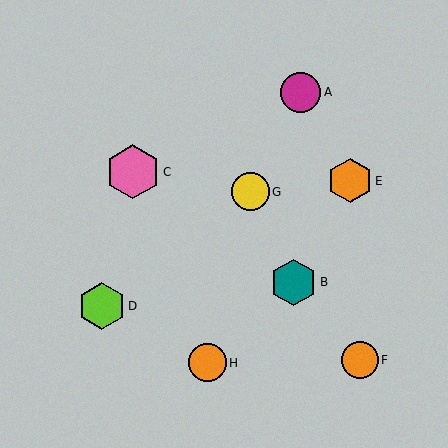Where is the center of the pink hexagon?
The center of the pink hexagon is at (133, 172).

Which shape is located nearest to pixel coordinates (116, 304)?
The lime hexagon (labeled D) at (102, 306) is nearest to that location.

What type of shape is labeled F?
Shape F is an orange circle.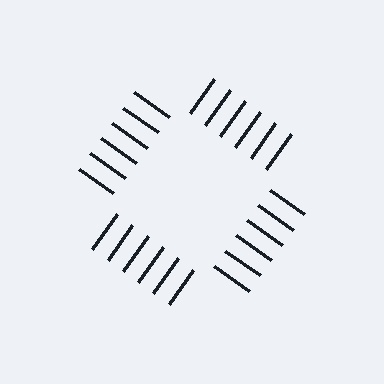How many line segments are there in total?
24 — 6 along each of the 4 edges.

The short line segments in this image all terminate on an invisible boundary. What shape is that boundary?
An illusory square — the line segments terminate on its edges but no continuous stroke is drawn.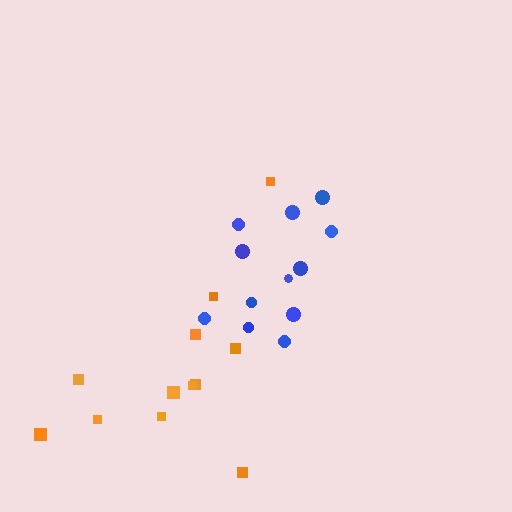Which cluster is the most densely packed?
Blue.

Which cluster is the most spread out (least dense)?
Orange.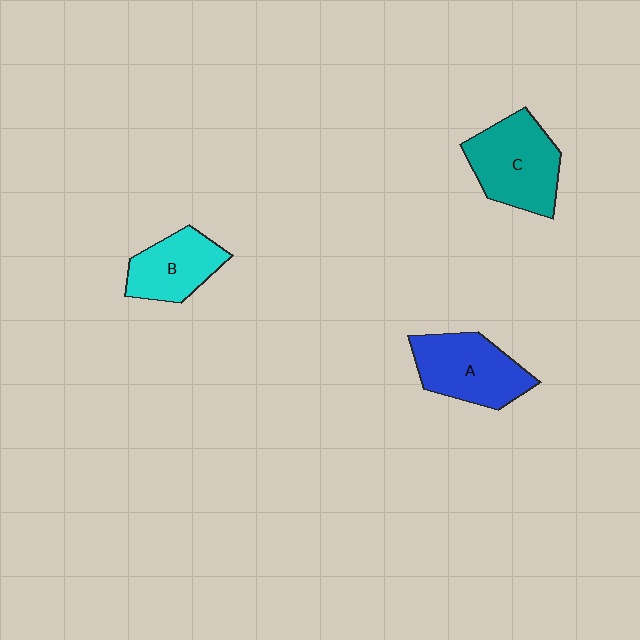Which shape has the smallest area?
Shape B (cyan).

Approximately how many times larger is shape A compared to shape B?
Approximately 1.3 times.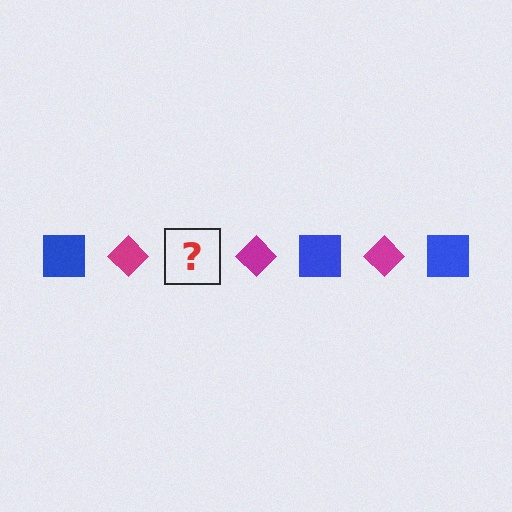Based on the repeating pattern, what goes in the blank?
The blank should be a blue square.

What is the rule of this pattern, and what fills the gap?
The rule is that the pattern alternates between blue square and magenta diamond. The gap should be filled with a blue square.